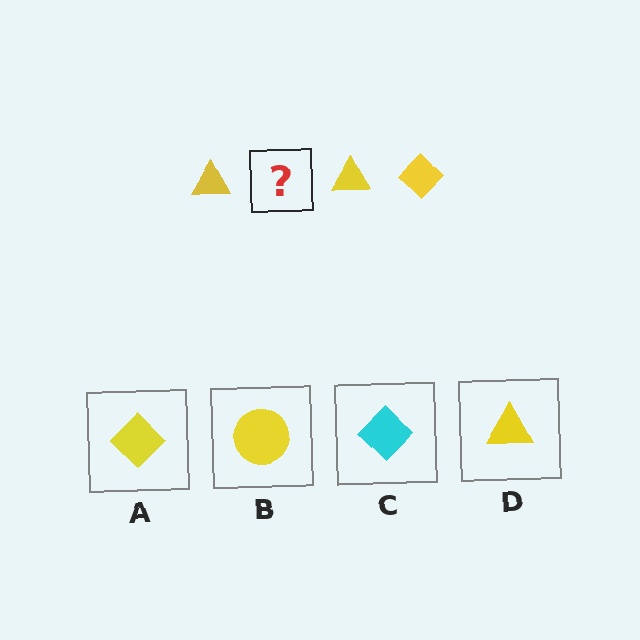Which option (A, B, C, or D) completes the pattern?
A.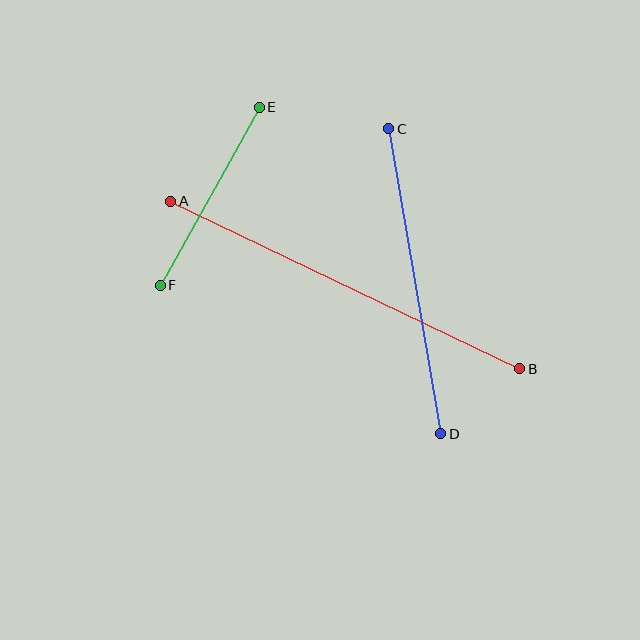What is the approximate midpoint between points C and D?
The midpoint is at approximately (415, 281) pixels.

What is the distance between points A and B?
The distance is approximately 387 pixels.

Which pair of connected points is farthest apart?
Points A and B are farthest apart.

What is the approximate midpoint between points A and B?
The midpoint is at approximately (345, 285) pixels.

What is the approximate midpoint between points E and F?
The midpoint is at approximately (210, 196) pixels.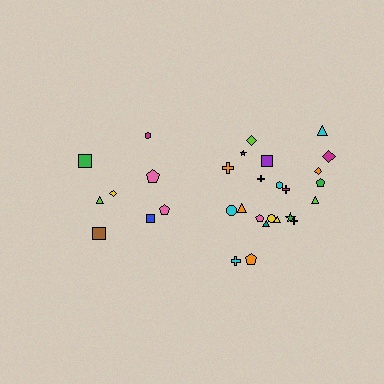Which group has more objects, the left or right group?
The right group.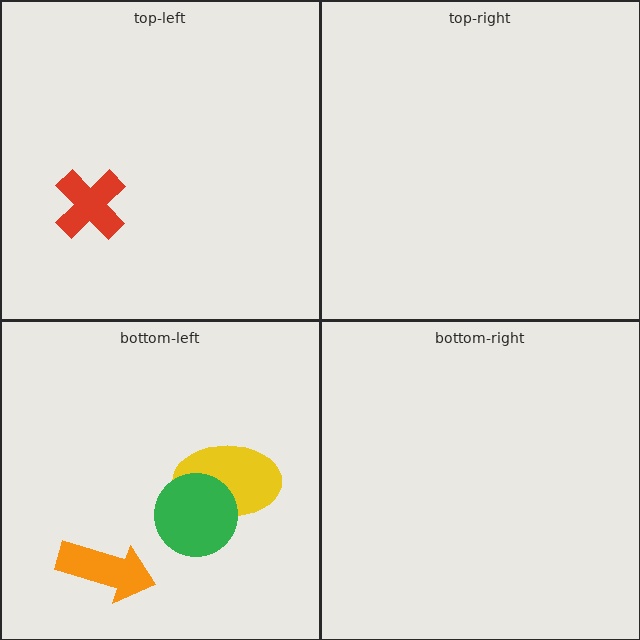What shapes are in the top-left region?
The red cross.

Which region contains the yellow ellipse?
The bottom-left region.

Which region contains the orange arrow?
The bottom-left region.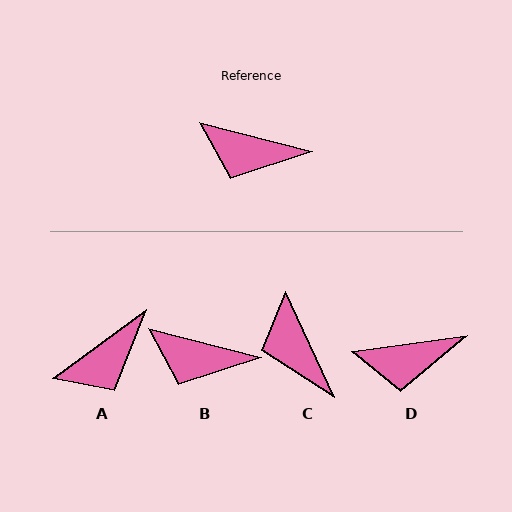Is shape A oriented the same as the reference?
No, it is off by about 51 degrees.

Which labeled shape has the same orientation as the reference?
B.